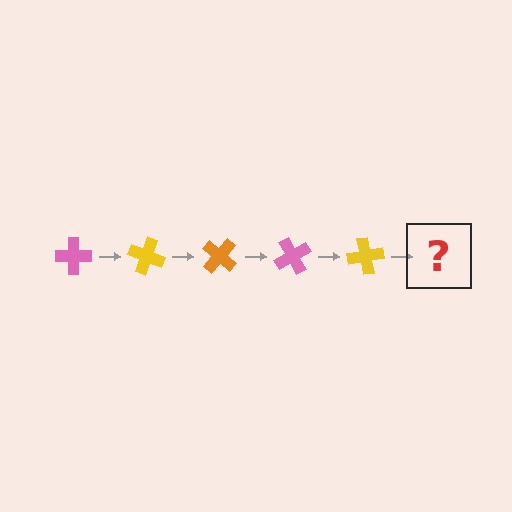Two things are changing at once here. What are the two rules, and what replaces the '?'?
The two rules are that it rotates 20 degrees each step and the color cycles through pink, yellow, and orange. The '?' should be an orange cross, rotated 100 degrees from the start.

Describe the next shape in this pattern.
It should be an orange cross, rotated 100 degrees from the start.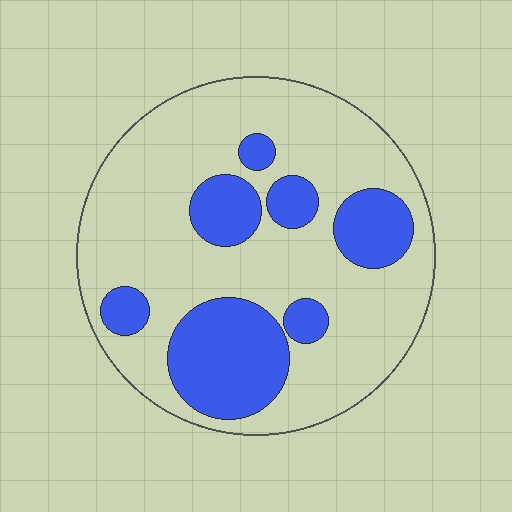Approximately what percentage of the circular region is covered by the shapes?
Approximately 30%.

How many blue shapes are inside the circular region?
7.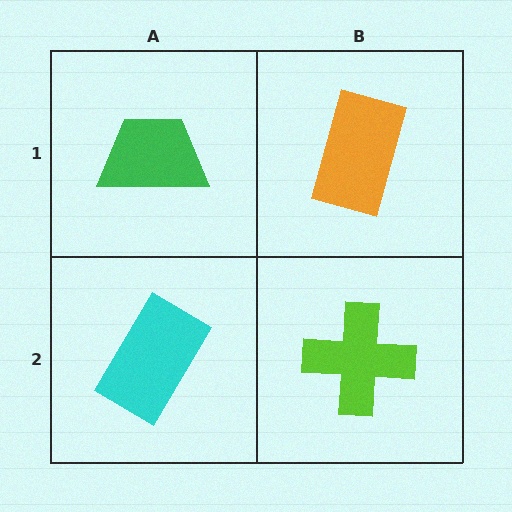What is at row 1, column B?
An orange rectangle.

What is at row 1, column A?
A green trapezoid.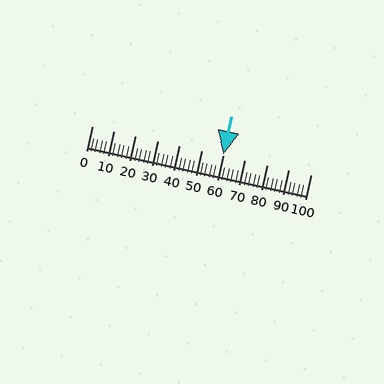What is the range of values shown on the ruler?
The ruler shows values from 0 to 100.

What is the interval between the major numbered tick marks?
The major tick marks are spaced 10 units apart.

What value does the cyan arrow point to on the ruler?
The cyan arrow points to approximately 60.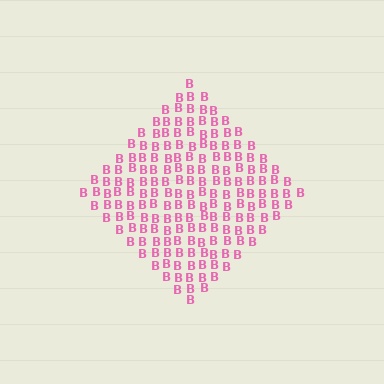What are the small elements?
The small elements are letter B's.